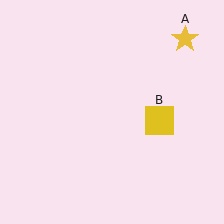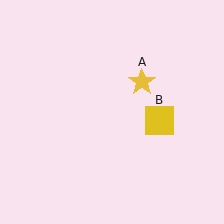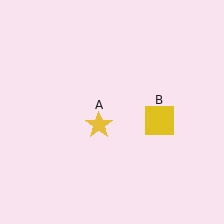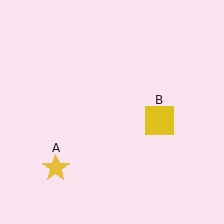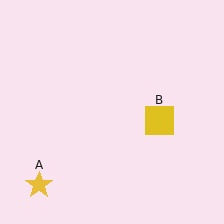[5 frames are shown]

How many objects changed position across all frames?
1 object changed position: yellow star (object A).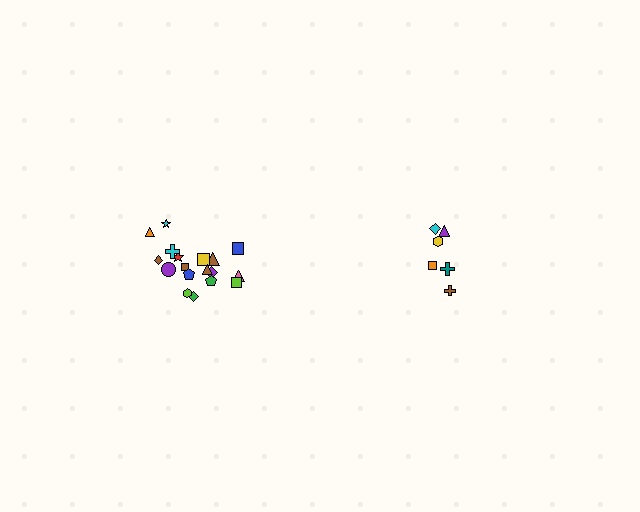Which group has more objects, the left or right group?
The left group.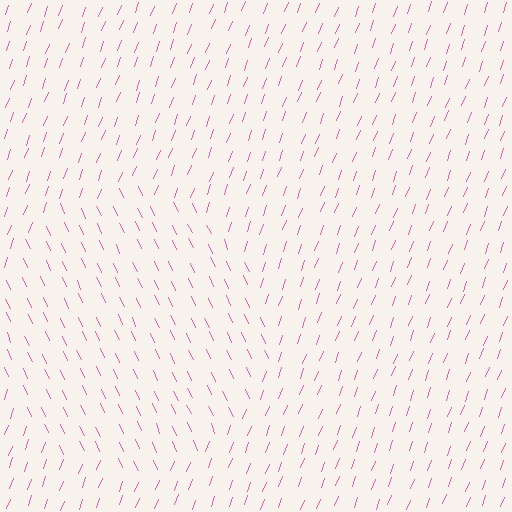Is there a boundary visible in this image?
Yes, there is a texture boundary formed by a change in line orientation.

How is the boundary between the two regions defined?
The boundary is defined purely by a change in line orientation (approximately 45 degrees difference). All lines are the same color and thickness.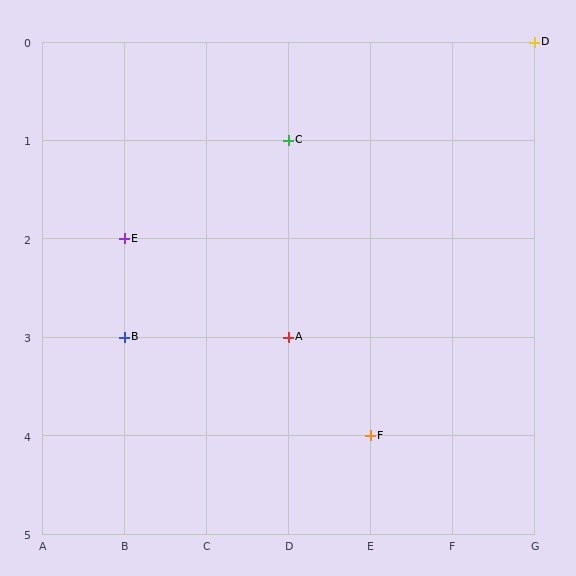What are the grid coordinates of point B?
Point B is at grid coordinates (B, 3).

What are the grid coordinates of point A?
Point A is at grid coordinates (D, 3).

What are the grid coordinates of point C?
Point C is at grid coordinates (D, 1).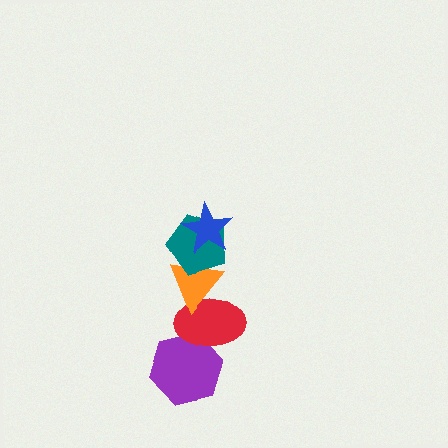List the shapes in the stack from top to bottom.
From top to bottom: the blue star, the teal pentagon, the orange triangle, the red ellipse, the purple hexagon.